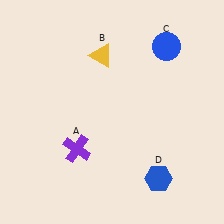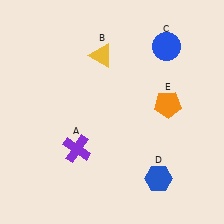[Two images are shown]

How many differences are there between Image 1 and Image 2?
There is 1 difference between the two images.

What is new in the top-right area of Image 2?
An orange pentagon (E) was added in the top-right area of Image 2.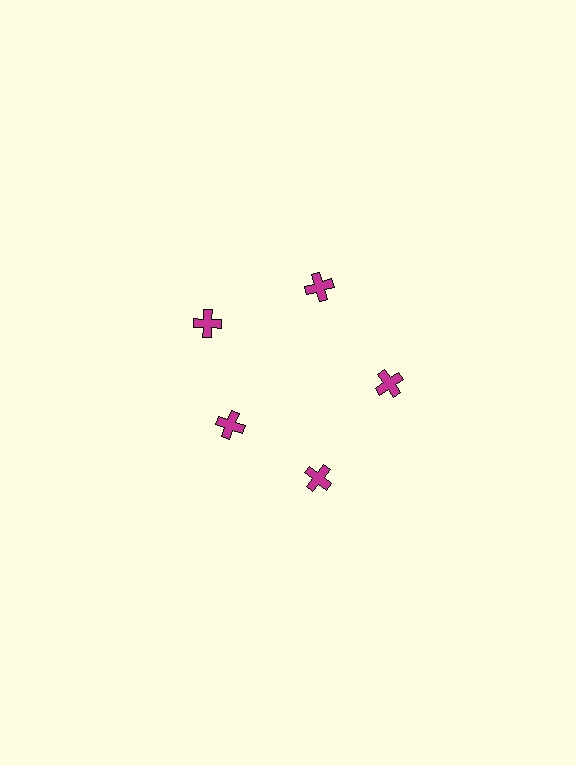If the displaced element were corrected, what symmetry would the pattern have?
It would have 5-fold rotational symmetry — the pattern would map onto itself every 72 degrees.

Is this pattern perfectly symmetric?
No. The 5 magenta crosses are arranged in a ring, but one element near the 8 o'clock position is pulled inward toward the center, breaking the 5-fold rotational symmetry.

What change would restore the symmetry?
The symmetry would be restored by moving it outward, back onto the ring so that all 5 crosses sit at equal angles and equal distance from the center.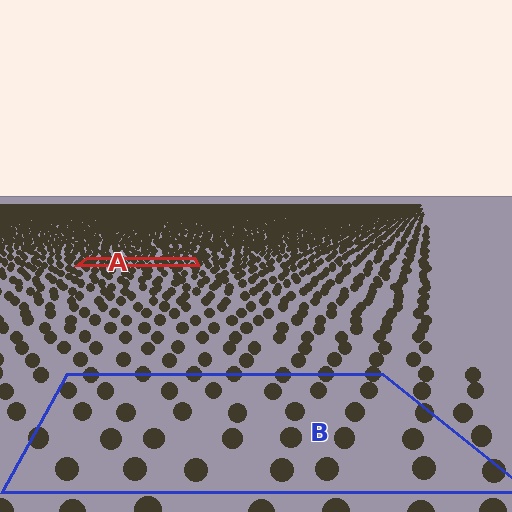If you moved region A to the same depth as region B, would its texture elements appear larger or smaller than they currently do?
They would appear larger. At a closer depth, the same texture elements are projected at a bigger on-screen size.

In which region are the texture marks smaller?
The texture marks are smaller in region A, because it is farther away.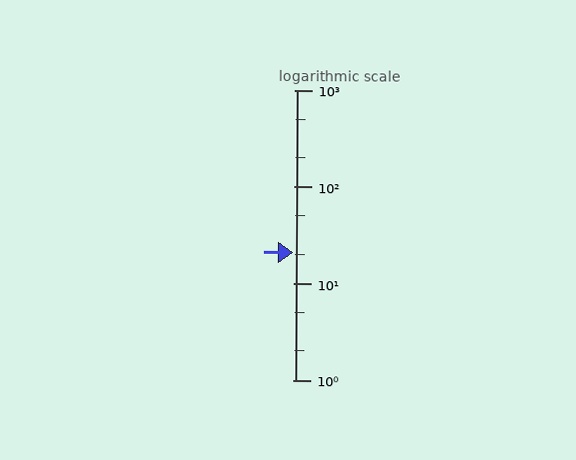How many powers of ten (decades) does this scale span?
The scale spans 3 decades, from 1 to 1000.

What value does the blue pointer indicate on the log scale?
The pointer indicates approximately 21.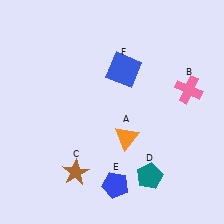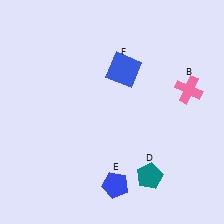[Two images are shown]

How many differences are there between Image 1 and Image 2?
There are 2 differences between the two images.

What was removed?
The orange triangle (A), the brown star (C) were removed in Image 2.